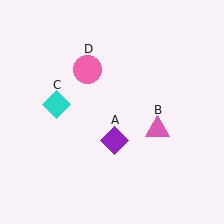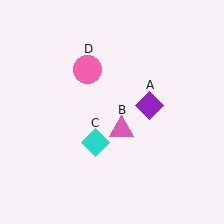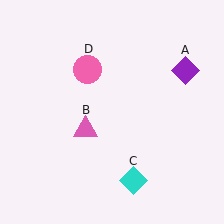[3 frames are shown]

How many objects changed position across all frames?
3 objects changed position: purple diamond (object A), pink triangle (object B), cyan diamond (object C).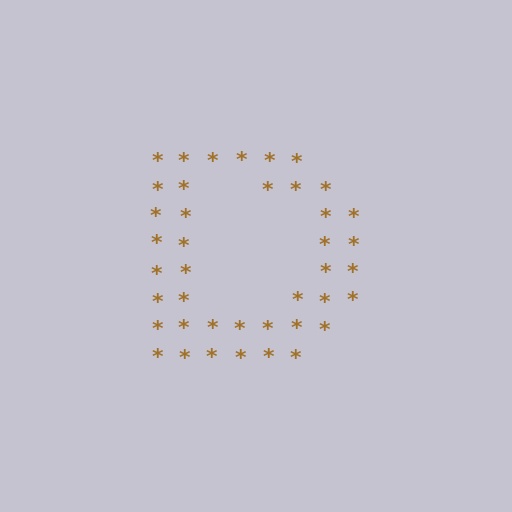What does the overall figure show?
The overall figure shows the letter D.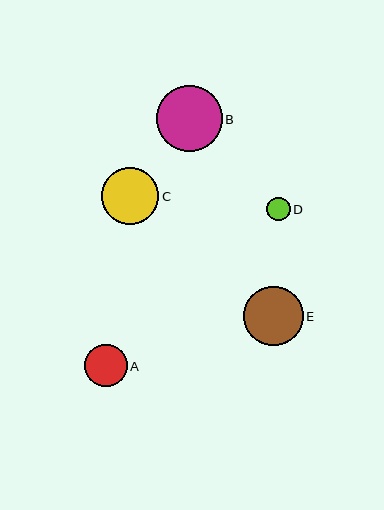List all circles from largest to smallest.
From largest to smallest: B, E, C, A, D.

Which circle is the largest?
Circle B is the largest with a size of approximately 65 pixels.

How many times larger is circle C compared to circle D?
Circle C is approximately 2.4 times the size of circle D.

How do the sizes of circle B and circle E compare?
Circle B and circle E are approximately the same size.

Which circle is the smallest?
Circle D is the smallest with a size of approximately 23 pixels.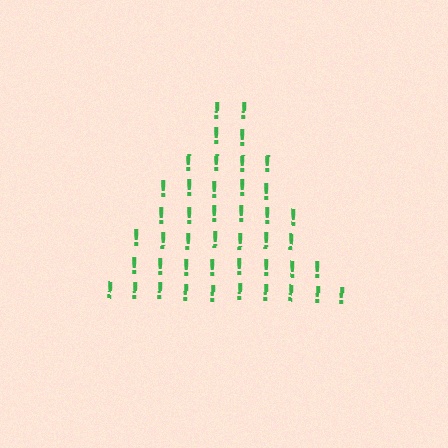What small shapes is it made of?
It is made of small exclamation marks.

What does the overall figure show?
The overall figure shows a triangle.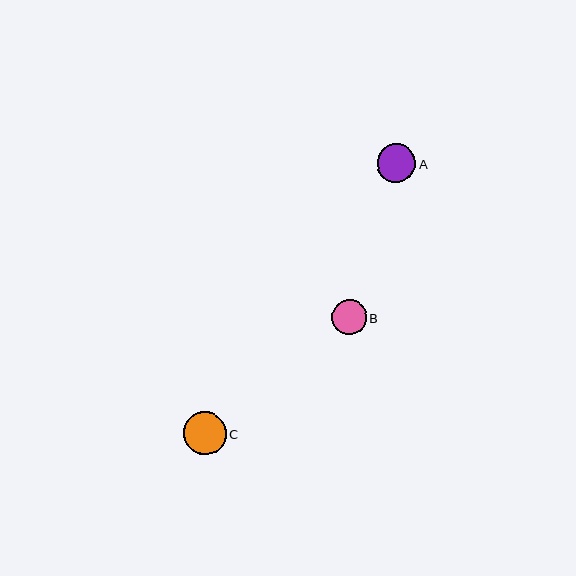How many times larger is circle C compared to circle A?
Circle C is approximately 1.1 times the size of circle A.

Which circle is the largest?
Circle C is the largest with a size of approximately 43 pixels.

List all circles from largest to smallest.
From largest to smallest: C, A, B.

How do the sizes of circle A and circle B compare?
Circle A and circle B are approximately the same size.